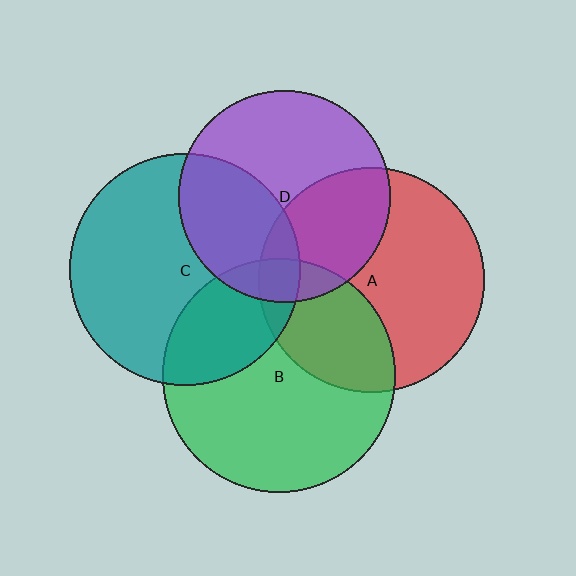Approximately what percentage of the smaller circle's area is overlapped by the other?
Approximately 35%.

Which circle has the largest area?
Circle B (green).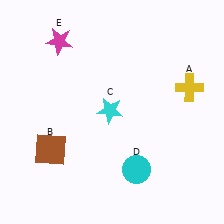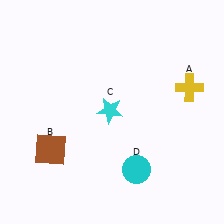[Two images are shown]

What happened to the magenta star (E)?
The magenta star (E) was removed in Image 2. It was in the top-left area of Image 1.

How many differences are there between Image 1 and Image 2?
There is 1 difference between the two images.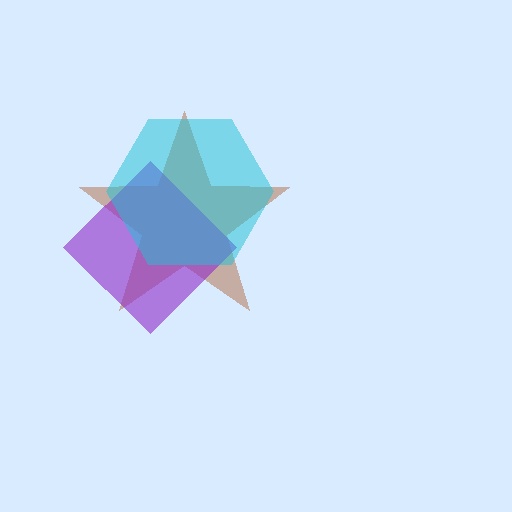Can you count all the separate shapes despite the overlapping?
Yes, there are 3 separate shapes.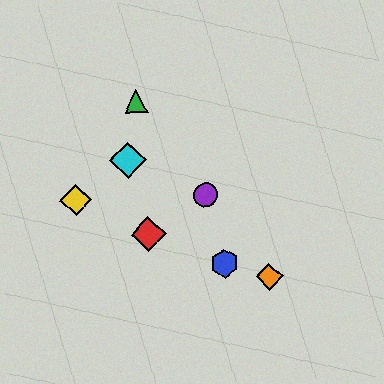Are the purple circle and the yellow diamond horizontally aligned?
Yes, both are at y≈195.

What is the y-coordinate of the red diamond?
The red diamond is at y≈234.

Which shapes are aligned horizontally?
The yellow diamond, the purple circle are aligned horizontally.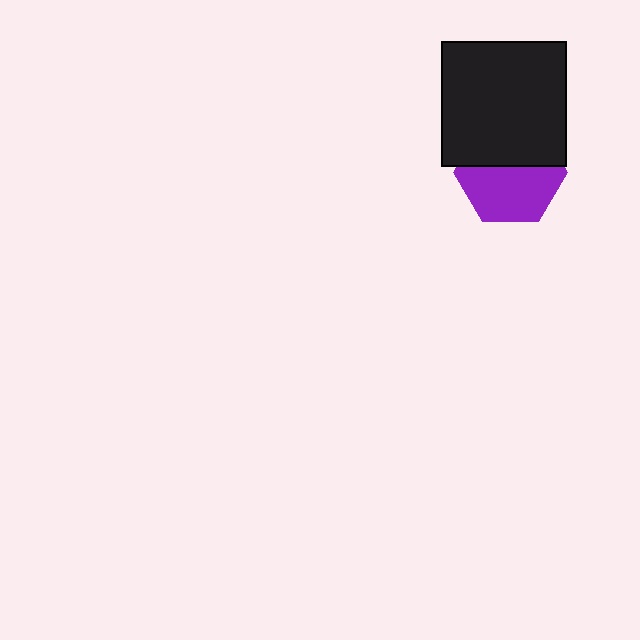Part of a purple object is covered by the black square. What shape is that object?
It is a hexagon.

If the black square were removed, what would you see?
You would see the complete purple hexagon.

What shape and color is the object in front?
The object in front is a black square.